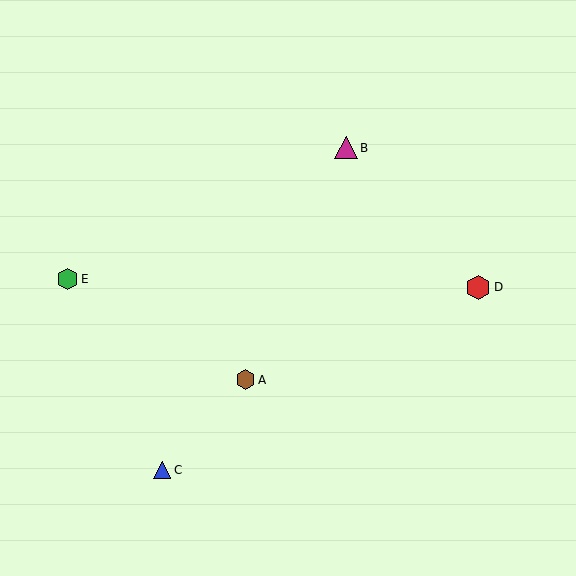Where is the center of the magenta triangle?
The center of the magenta triangle is at (346, 148).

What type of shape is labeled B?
Shape B is a magenta triangle.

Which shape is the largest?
The red hexagon (labeled D) is the largest.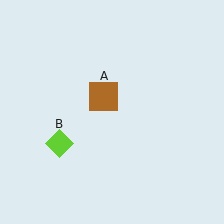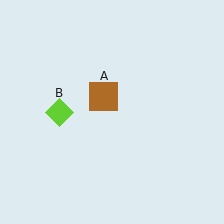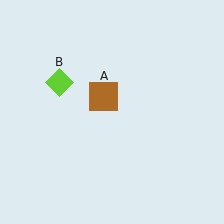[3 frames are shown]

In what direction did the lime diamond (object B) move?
The lime diamond (object B) moved up.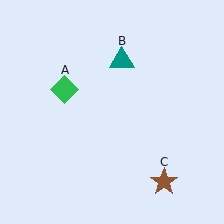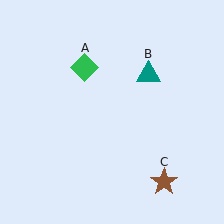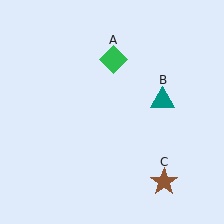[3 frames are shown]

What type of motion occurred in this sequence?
The green diamond (object A), teal triangle (object B) rotated clockwise around the center of the scene.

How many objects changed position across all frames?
2 objects changed position: green diamond (object A), teal triangle (object B).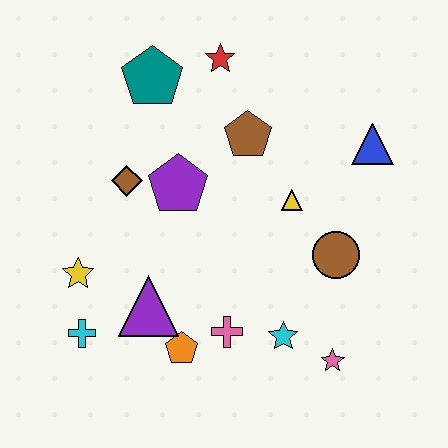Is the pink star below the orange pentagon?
Yes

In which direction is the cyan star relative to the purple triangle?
The cyan star is to the right of the purple triangle.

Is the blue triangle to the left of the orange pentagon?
No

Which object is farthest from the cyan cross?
The blue triangle is farthest from the cyan cross.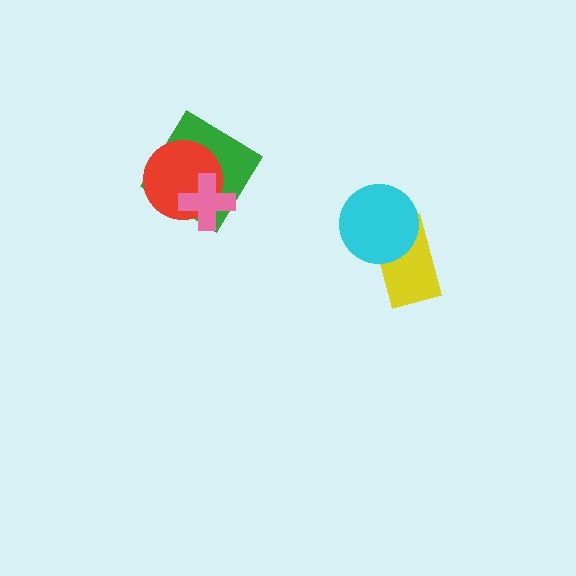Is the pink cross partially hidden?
No, no other shape covers it.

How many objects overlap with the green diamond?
2 objects overlap with the green diamond.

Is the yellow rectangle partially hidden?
Yes, it is partially covered by another shape.